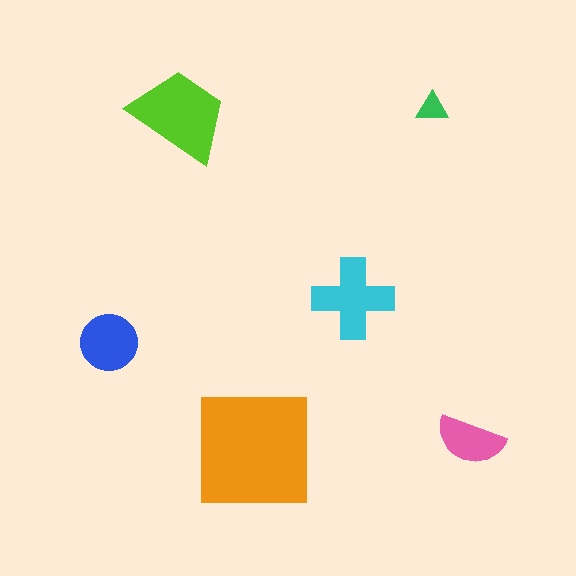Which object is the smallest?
The green triangle.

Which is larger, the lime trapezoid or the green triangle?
The lime trapezoid.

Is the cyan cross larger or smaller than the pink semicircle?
Larger.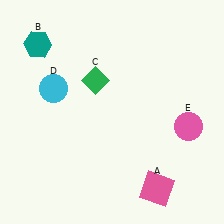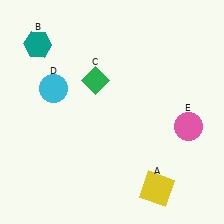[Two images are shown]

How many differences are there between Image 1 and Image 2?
There is 1 difference between the two images.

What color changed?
The square (A) changed from pink in Image 1 to yellow in Image 2.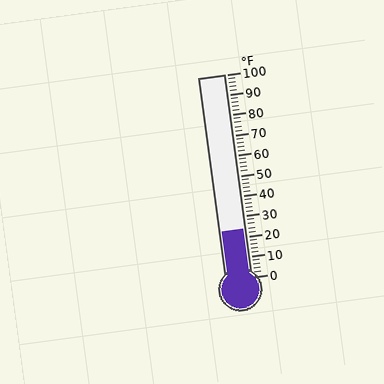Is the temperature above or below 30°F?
The temperature is below 30°F.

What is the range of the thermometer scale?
The thermometer scale ranges from 0°F to 100°F.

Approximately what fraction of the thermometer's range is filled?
The thermometer is filled to approximately 25% of its range.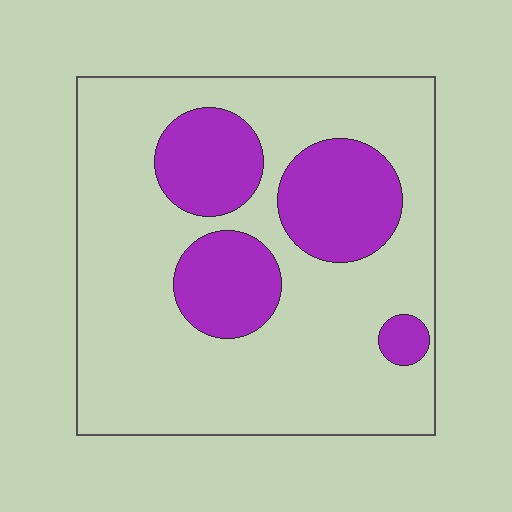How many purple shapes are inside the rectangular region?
4.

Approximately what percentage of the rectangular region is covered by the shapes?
Approximately 25%.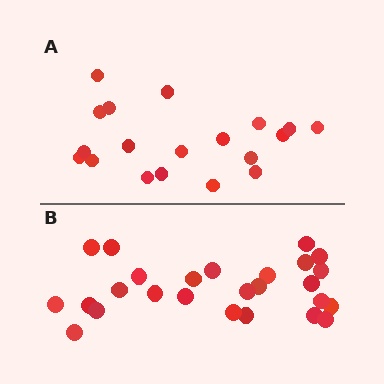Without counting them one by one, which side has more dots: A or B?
Region B (the bottom region) has more dots.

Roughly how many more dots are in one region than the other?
Region B has roughly 8 or so more dots than region A.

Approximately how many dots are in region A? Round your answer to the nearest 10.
About 20 dots. (The exact count is 19, which rounds to 20.)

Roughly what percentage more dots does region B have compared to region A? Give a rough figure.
About 35% more.